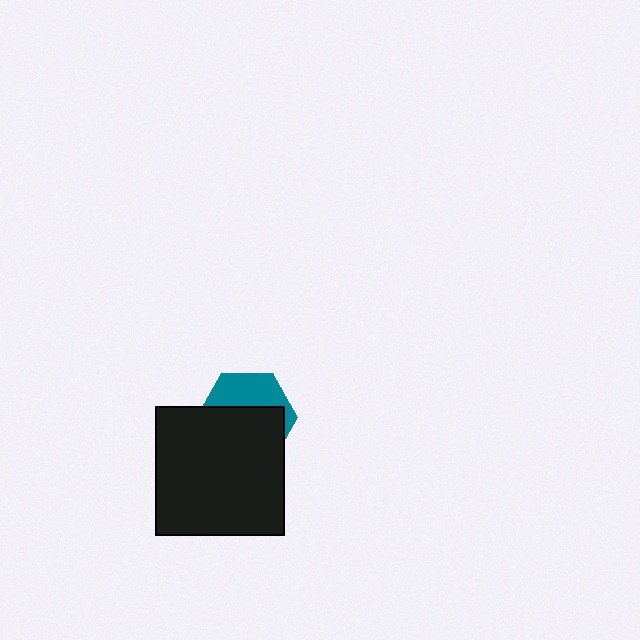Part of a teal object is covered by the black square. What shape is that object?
It is a hexagon.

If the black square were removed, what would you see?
You would see the complete teal hexagon.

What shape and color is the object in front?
The object in front is a black square.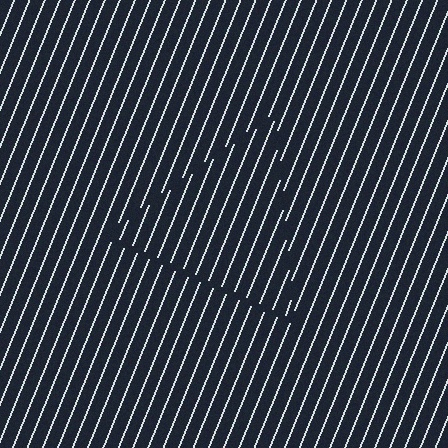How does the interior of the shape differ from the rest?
The interior of the shape contains the same grating, shifted by half a period — the contour is defined by the phase discontinuity where line-ends from the inner and outer gratings abut.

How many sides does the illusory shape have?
3 sides — the line-ends trace a triangle.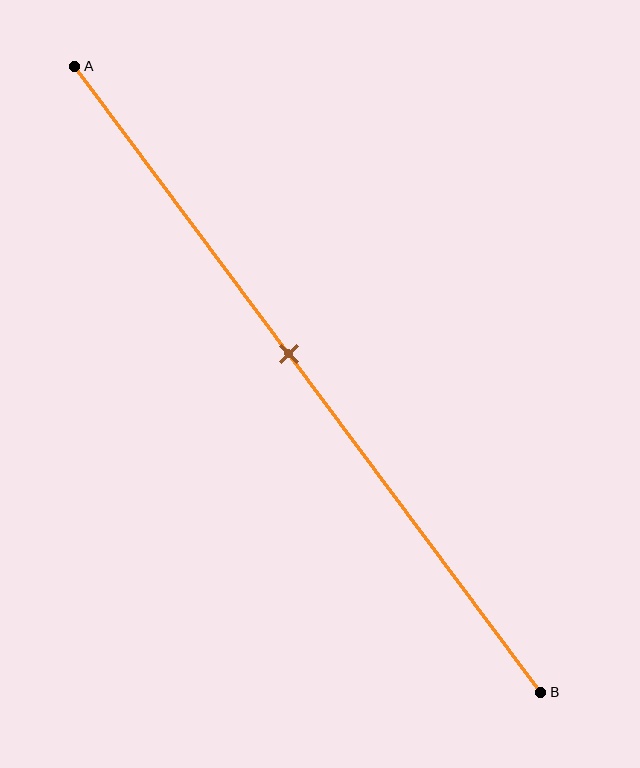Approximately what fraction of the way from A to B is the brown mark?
The brown mark is approximately 45% of the way from A to B.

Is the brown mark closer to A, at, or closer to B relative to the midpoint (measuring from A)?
The brown mark is closer to point A than the midpoint of segment AB.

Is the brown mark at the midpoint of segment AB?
No, the mark is at about 45% from A, not at the 50% midpoint.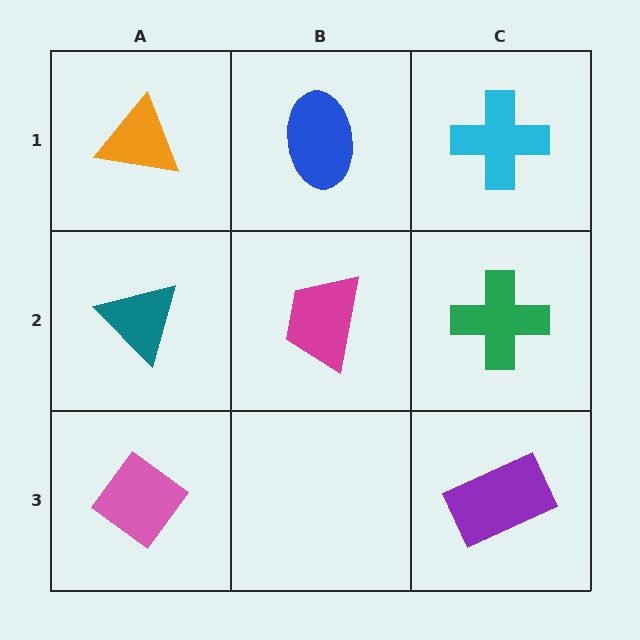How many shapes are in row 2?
3 shapes.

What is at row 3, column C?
A purple rectangle.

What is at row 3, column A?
A pink diamond.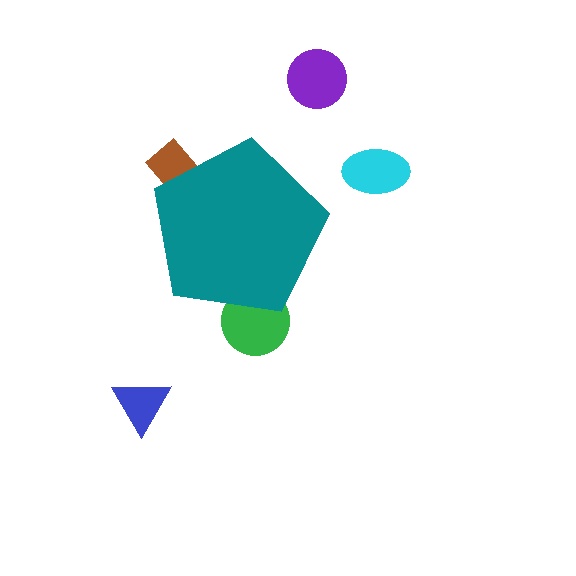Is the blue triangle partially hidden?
No, the blue triangle is fully visible.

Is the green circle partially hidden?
Yes, the green circle is partially hidden behind the teal pentagon.